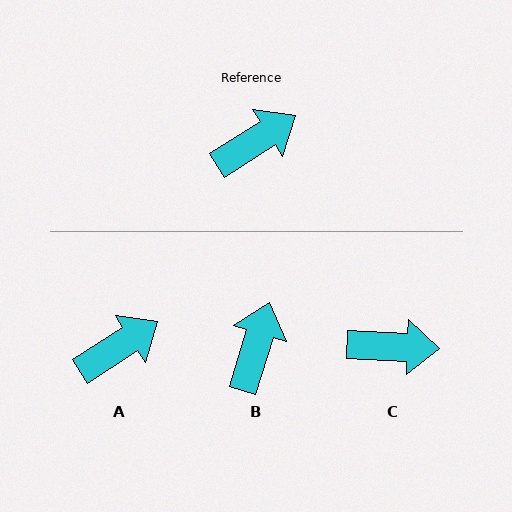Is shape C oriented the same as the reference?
No, it is off by about 35 degrees.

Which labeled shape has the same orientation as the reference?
A.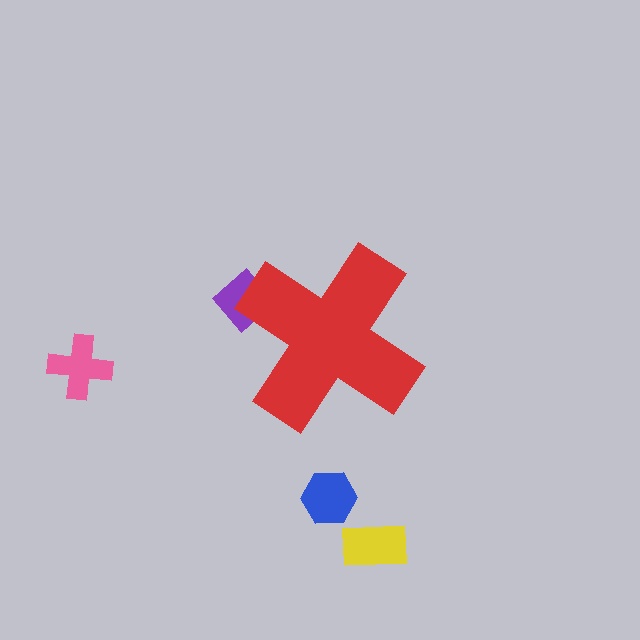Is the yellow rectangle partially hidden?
No, the yellow rectangle is fully visible.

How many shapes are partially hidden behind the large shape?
1 shape is partially hidden.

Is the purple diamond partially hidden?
Yes, the purple diamond is partially hidden behind the red cross.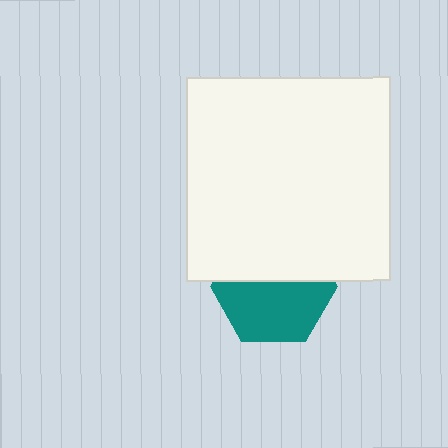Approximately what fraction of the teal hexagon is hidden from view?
Roughly 44% of the teal hexagon is hidden behind the white square.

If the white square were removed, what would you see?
You would see the complete teal hexagon.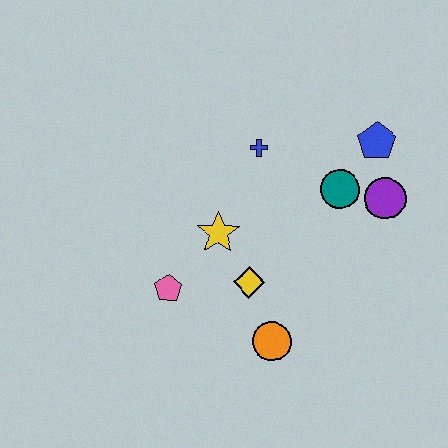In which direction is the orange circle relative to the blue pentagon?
The orange circle is below the blue pentagon.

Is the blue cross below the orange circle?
No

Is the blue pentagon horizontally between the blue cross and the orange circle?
No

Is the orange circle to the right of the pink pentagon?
Yes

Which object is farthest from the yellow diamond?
The blue pentagon is farthest from the yellow diamond.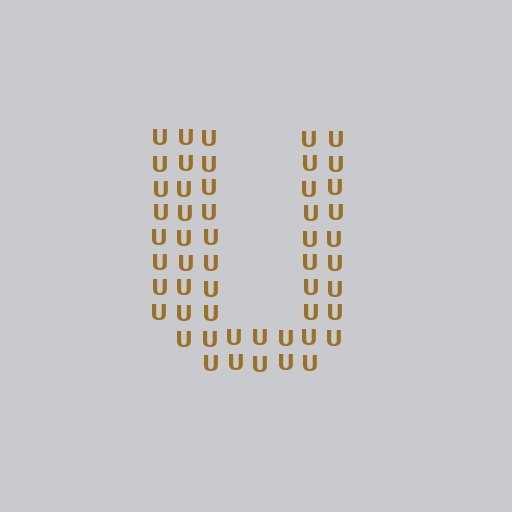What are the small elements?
The small elements are letter U's.